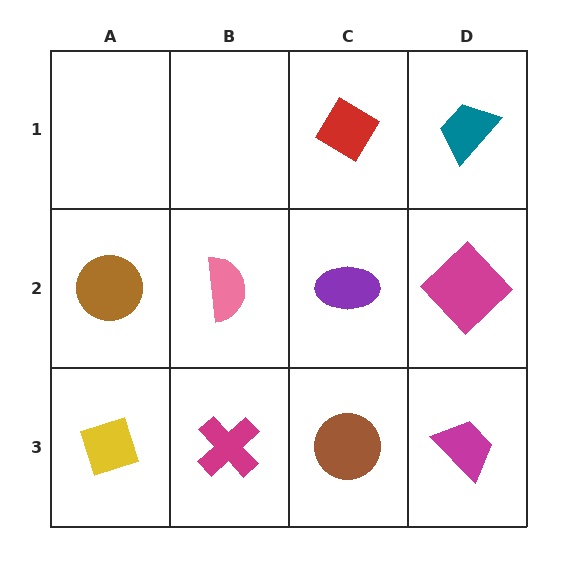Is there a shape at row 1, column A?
No, that cell is empty.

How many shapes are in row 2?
4 shapes.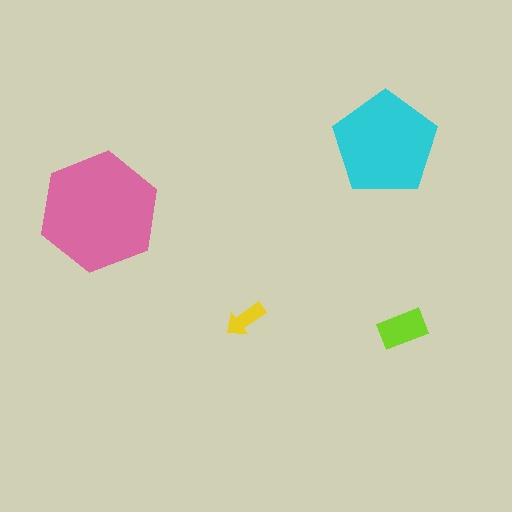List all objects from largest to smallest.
The pink hexagon, the cyan pentagon, the lime rectangle, the yellow arrow.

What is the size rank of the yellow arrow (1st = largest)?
4th.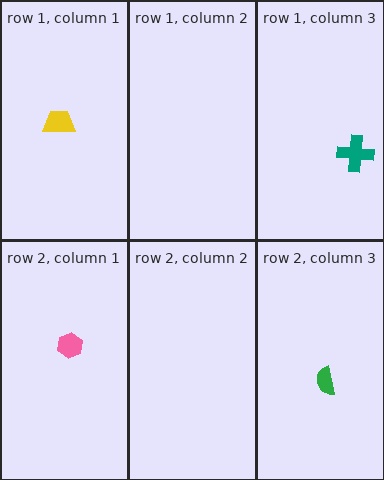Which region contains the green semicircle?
The row 2, column 3 region.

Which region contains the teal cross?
The row 1, column 3 region.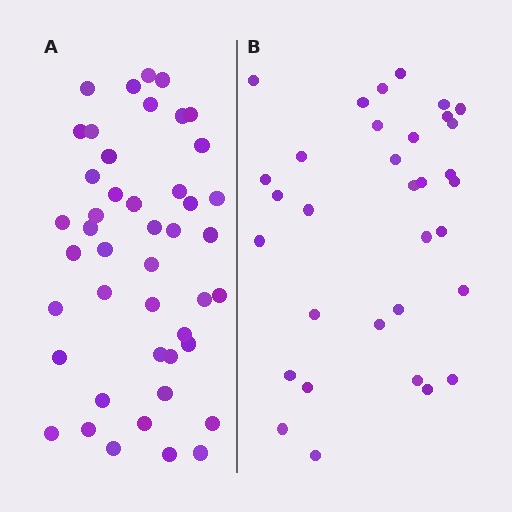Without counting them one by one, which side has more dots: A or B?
Region A (the left region) has more dots.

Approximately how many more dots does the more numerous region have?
Region A has roughly 12 or so more dots than region B.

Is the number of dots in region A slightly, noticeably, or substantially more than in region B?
Region A has noticeably more, but not dramatically so. The ratio is roughly 1.4 to 1.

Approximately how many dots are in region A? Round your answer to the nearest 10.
About 40 dots. (The exact count is 45, which rounds to 40.)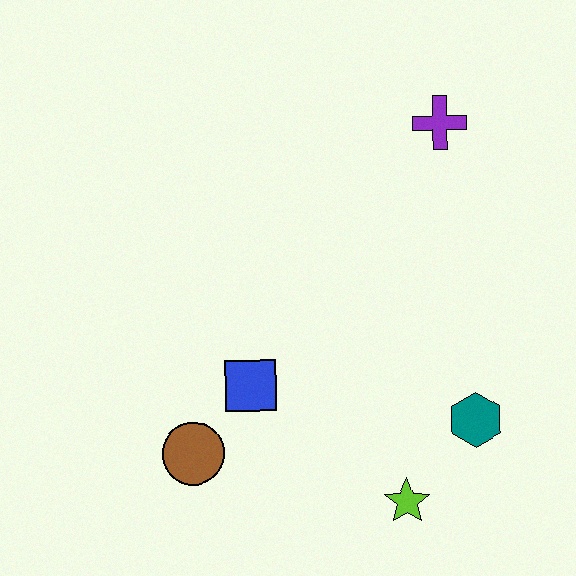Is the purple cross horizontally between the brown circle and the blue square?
No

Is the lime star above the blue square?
No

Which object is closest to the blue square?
The brown circle is closest to the blue square.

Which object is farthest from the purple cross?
The brown circle is farthest from the purple cross.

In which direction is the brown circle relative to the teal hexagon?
The brown circle is to the left of the teal hexagon.